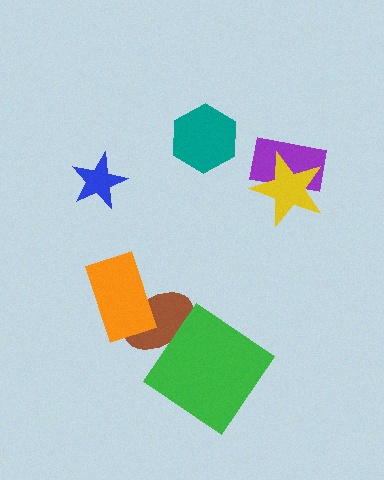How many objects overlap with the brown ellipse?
2 objects overlap with the brown ellipse.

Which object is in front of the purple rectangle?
The yellow star is in front of the purple rectangle.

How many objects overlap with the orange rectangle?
1 object overlaps with the orange rectangle.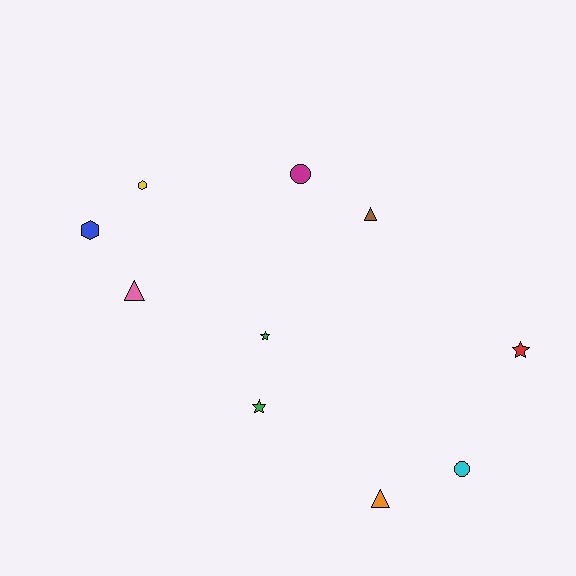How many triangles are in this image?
There are 3 triangles.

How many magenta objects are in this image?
There is 1 magenta object.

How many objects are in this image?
There are 10 objects.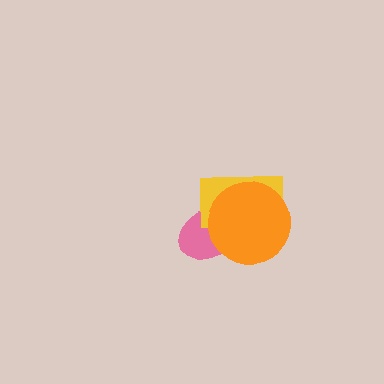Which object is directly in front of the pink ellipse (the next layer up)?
The yellow rectangle is directly in front of the pink ellipse.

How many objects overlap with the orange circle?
2 objects overlap with the orange circle.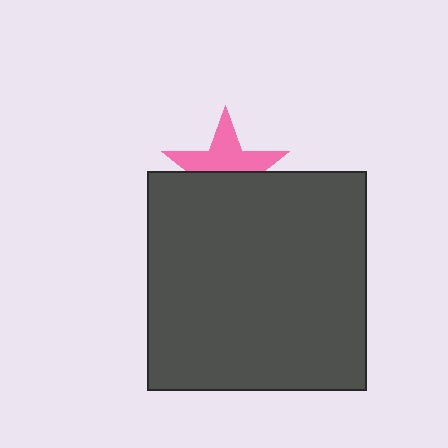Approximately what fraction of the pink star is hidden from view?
Roughly 48% of the pink star is hidden behind the dark gray square.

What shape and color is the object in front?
The object in front is a dark gray square.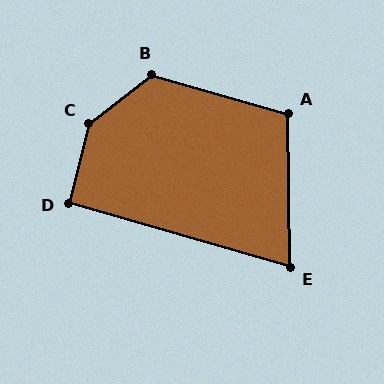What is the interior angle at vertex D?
Approximately 92 degrees (approximately right).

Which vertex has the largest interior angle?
C, at approximately 142 degrees.